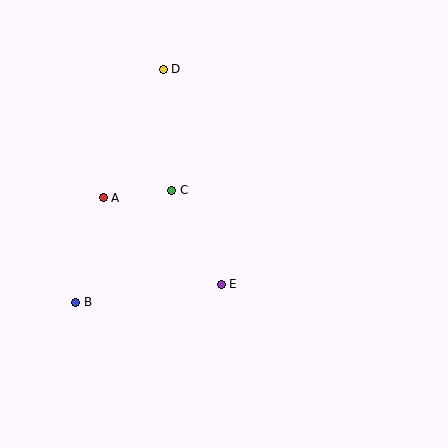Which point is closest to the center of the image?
Point E at (221, 284) is closest to the center.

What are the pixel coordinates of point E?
Point E is at (221, 284).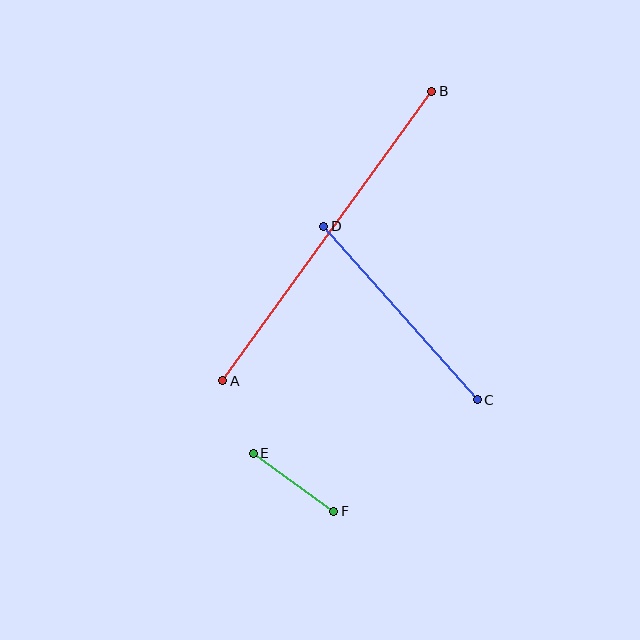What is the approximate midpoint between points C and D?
The midpoint is at approximately (400, 313) pixels.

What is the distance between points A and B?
The distance is approximately 357 pixels.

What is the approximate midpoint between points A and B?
The midpoint is at approximately (327, 236) pixels.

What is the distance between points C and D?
The distance is approximately 232 pixels.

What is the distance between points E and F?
The distance is approximately 99 pixels.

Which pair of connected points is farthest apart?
Points A and B are farthest apart.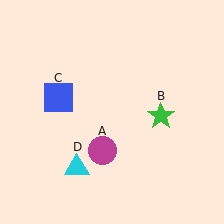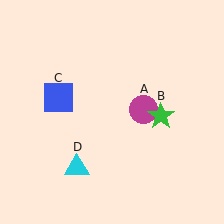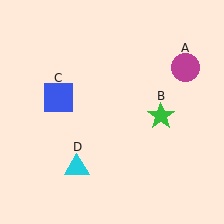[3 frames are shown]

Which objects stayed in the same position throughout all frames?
Green star (object B) and blue square (object C) and cyan triangle (object D) remained stationary.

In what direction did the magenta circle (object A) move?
The magenta circle (object A) moved up and to the right.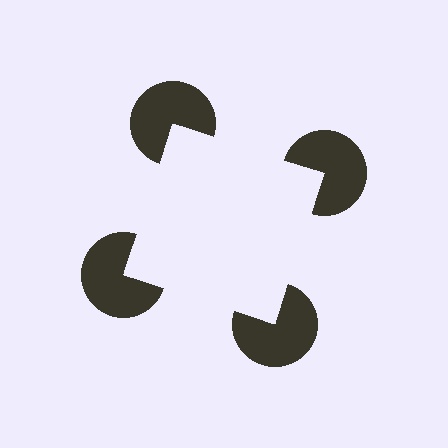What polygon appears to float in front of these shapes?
An illusory square — its edges are inferred from the aligned wedge cuts in the pac-man discs, not physically drawn.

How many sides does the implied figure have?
4 sides.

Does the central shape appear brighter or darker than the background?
It typically appears slightly brighter than the background, even though no actual brightness change is drawn.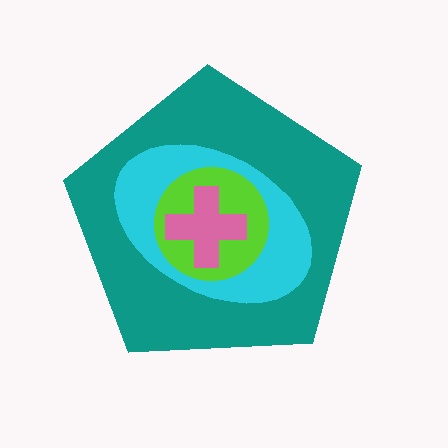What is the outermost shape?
The teal pentagon.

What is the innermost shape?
The pink cross.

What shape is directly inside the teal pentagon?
The cyan ellipse.